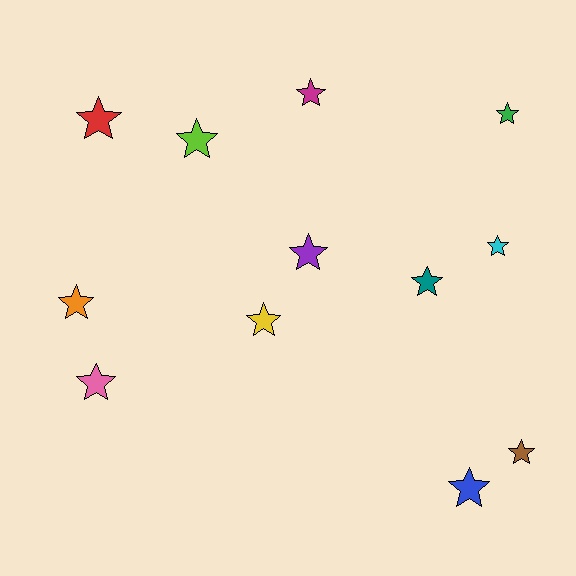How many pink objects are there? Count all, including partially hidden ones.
There is 1 pink object.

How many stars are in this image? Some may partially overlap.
There are 12 stars.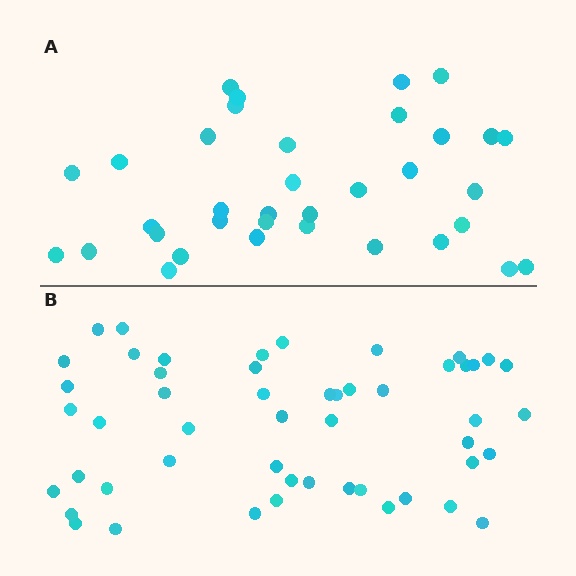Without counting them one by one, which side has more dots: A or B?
Region B (the bottom region) has more dots.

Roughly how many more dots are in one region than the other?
Region B has approximately 15 more dots than region A.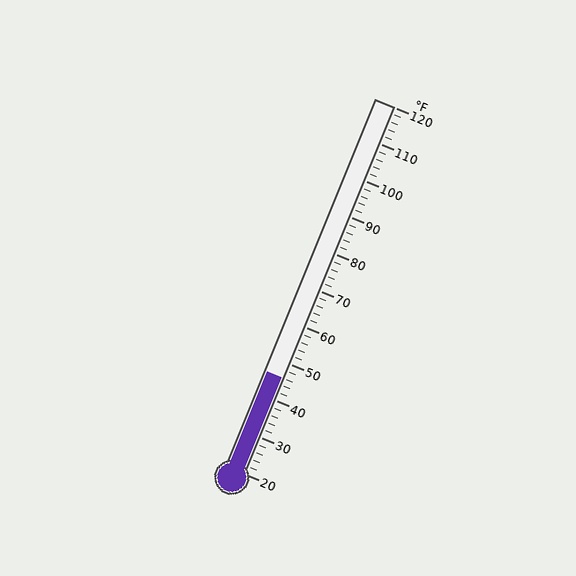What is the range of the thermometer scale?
The thermometer scale ranges from 20°F to 120°F.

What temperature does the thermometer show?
The thermometer shows approximately 46°F.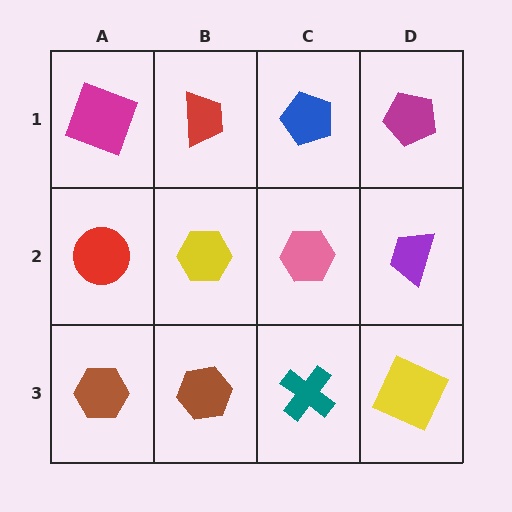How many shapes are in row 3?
4 shapes.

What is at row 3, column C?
A teal cross.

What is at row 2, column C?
A pink hexagon.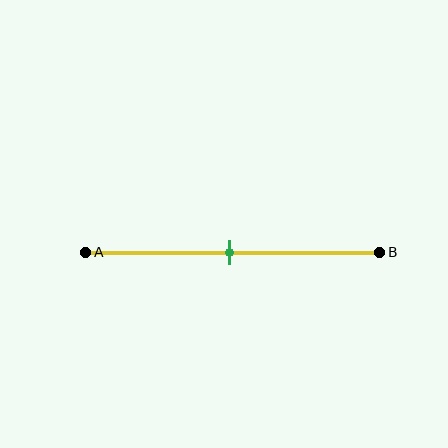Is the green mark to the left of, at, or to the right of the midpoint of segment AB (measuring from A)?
The green mark is approximately at the midpoint of segment AB.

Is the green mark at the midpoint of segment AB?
Yes, the mark is approximately at the midpoint.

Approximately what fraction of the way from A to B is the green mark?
The green mark is approximately 50% of the way from A to B.